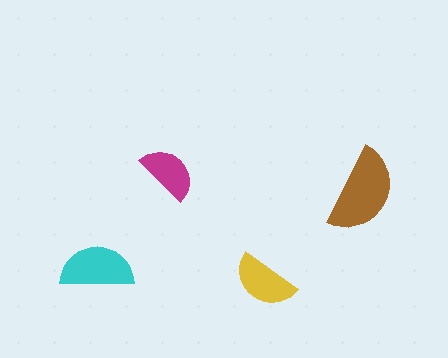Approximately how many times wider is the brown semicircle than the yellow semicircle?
About 1.5 times wider.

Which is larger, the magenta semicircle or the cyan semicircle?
The cyan one.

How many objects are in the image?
There are 4 objects in the image.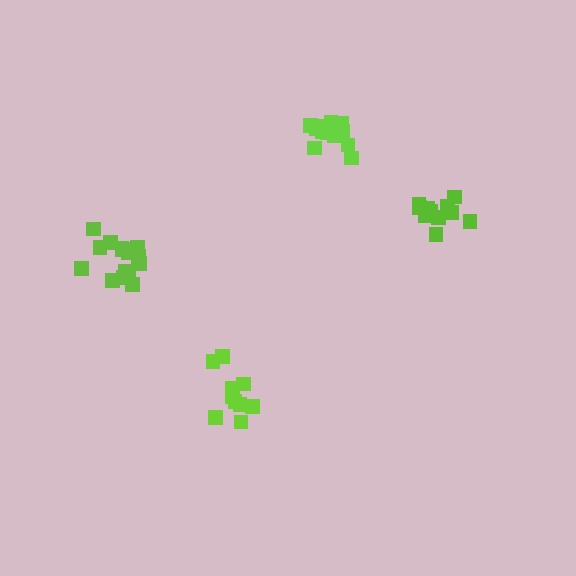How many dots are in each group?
Group 1: 10 dots, Group 2: 15 dots, Group 3: 15 dots, Group 4: 13 dots (53 total).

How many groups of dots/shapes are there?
There are 4 groups.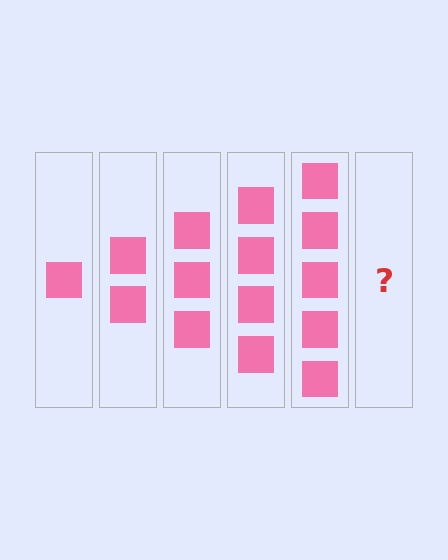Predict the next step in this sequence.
The next step is 6 squares.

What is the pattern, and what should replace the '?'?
The pattern is that each step adds one more square. The '?' should be 6 squares.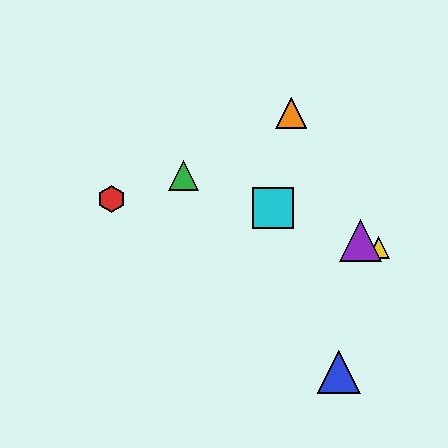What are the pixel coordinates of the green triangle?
The green triangle is at (184, 175).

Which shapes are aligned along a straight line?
The green triangle, the yellow triangle, the purple triangle, the cyan square are aligned along a straight line.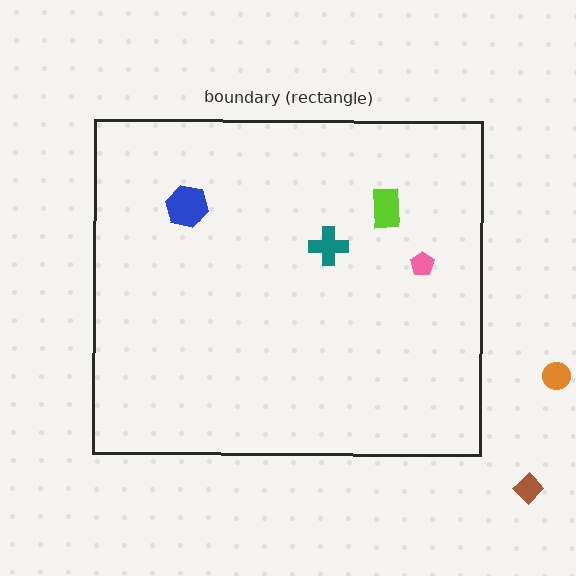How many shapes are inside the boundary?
4 inside, 2 outside.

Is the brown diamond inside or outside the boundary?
Outside.